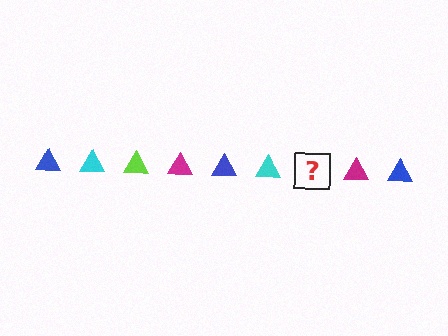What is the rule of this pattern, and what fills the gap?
The rule is that the pattern cycles through blue, cyan, lime, magenta triangles. The gap should be filled with a lime triangle.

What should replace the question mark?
The question mark should be replaced with a lime triangle.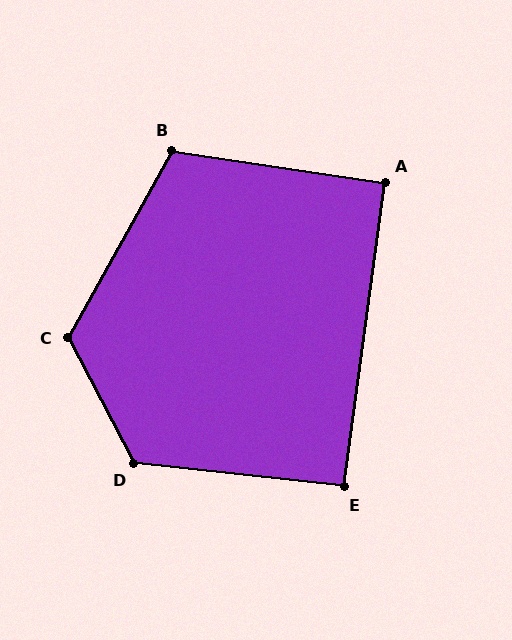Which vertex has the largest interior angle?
D, at approximately 124 degrees.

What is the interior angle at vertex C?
Approximately 123 degrees (obtuse).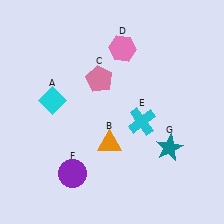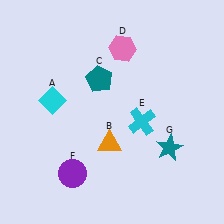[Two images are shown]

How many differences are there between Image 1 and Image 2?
There is 1 difference between the two images.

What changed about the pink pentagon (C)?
In Image 1, C is pink. In Image 2, it changed to teal.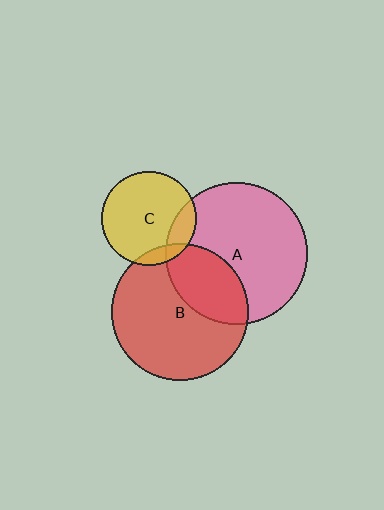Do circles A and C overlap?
Yes.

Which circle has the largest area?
Circle A (pink).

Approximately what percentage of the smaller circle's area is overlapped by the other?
Approximately 15%.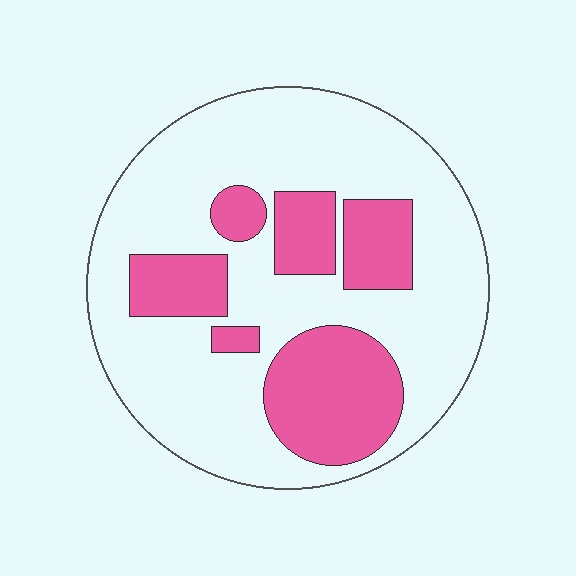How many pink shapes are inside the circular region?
6.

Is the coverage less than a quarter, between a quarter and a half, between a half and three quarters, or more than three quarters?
Between a quarter and a half.